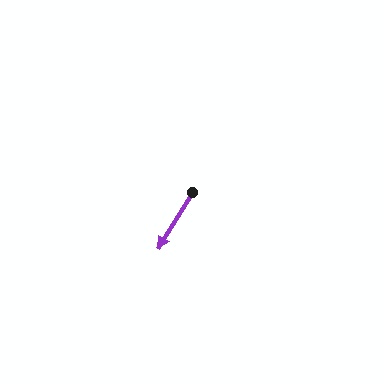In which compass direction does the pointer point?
Southwest.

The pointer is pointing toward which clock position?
Roughly 7 o'clock.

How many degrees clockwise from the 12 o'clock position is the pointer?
Approximately 211 degrees.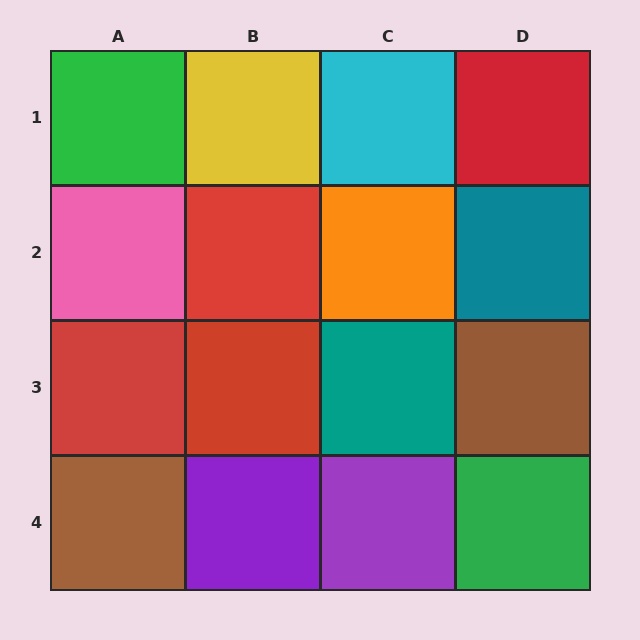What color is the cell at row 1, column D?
Red.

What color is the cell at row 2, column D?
Teal.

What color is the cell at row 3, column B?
Red.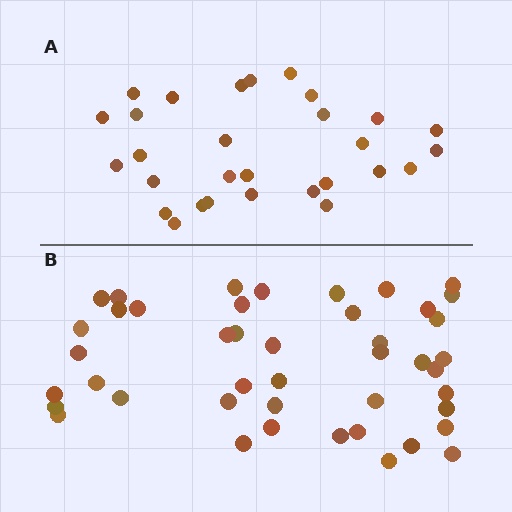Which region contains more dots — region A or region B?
Region B (the bottom region) has more dots.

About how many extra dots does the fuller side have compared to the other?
Region B has approximately 15 more dots than region A.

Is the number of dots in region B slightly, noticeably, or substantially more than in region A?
Region B has substantially more. The ratio is roughly 1.5 to 1.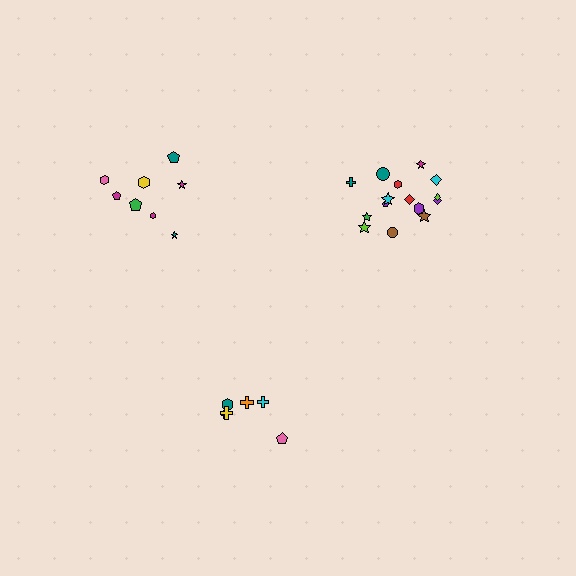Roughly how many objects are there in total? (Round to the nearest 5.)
Roughly 30 objects in total.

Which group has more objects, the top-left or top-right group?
The top-right group.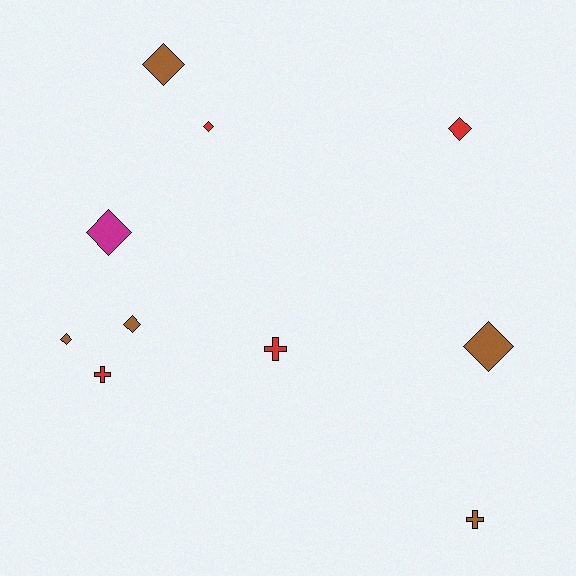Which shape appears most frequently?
Diamond, with 7 objects.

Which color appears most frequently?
Brown, with 5 objects.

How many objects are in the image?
There are 10 objects.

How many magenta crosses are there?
There are no magenta crosses.